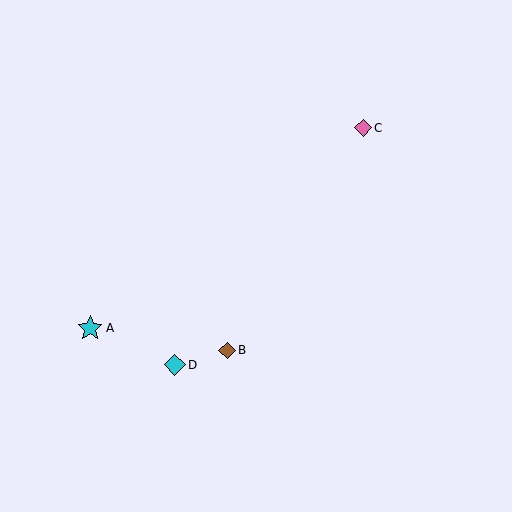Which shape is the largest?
The cyan star (labeled A) is the largest.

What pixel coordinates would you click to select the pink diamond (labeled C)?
Click at (363, 128) to select the pink diamond C.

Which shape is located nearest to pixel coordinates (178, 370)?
The cyan diamond (labeled D) at (175, 365) is nearest to that location.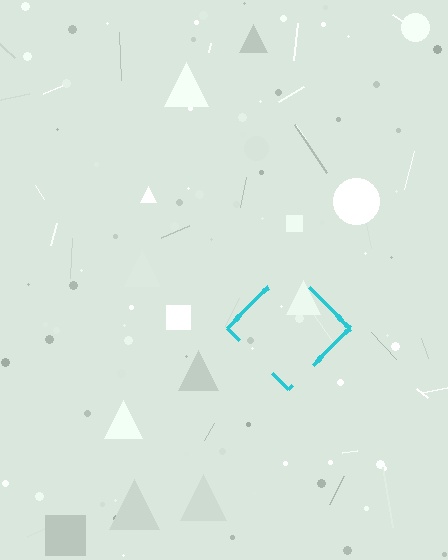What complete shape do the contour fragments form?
The contour fragments form a diamond.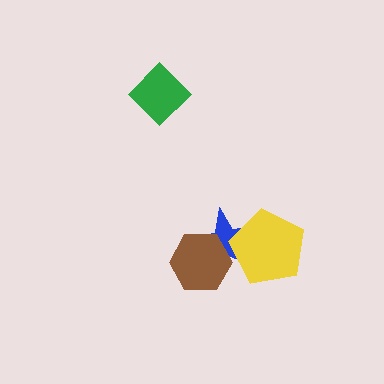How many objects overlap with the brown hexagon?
1 object overlaps with the brown hexagon.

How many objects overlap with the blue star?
2 objects overlap with the blue star.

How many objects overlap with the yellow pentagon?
1 object overlaps with the yellow pentagon.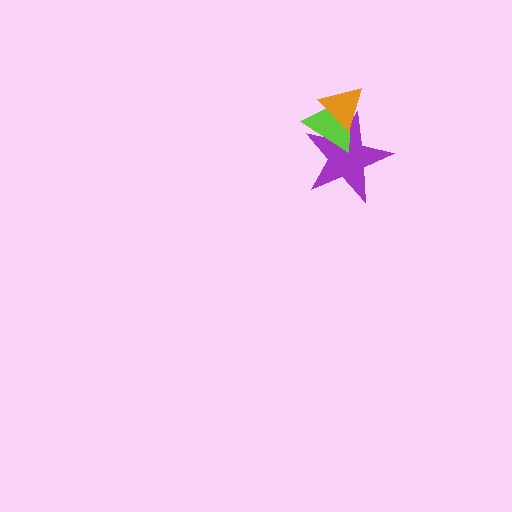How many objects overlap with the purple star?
2 objects overlap with the purple star.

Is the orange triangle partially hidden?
No, no other shape covers it.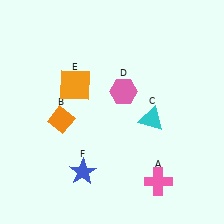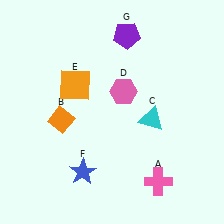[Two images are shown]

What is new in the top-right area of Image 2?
A purple pentagon (G) was added in the top-right area of Image 2.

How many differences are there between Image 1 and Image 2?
There is 1 difference between the two images.